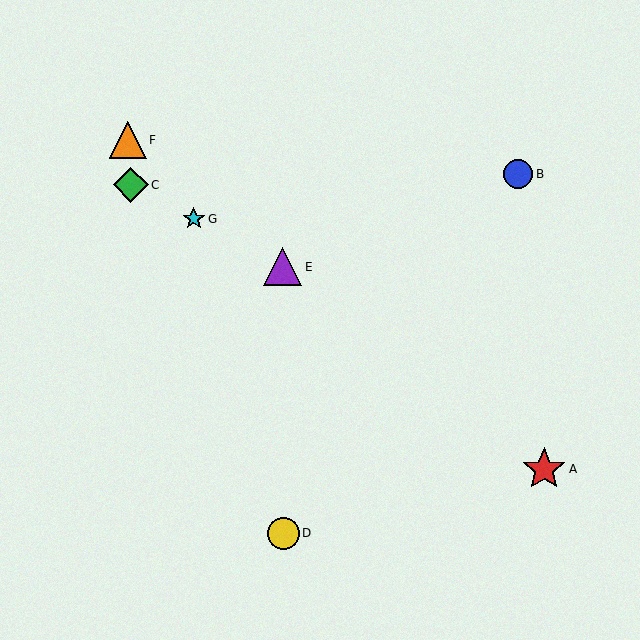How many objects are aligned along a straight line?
3 objects (C, E, G) are aligned along a straight line.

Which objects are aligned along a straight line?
Objects C, E, G are aligned along a straight line.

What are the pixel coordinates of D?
Object D is at (283, 533).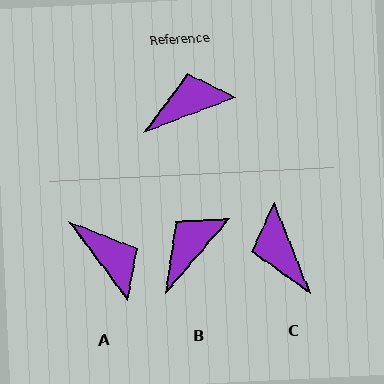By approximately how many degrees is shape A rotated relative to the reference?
Approximately 75 degrees clockwise.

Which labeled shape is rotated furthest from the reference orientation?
C, about 91 degrees away.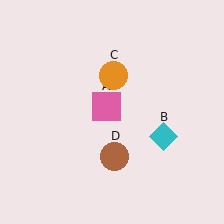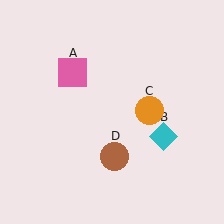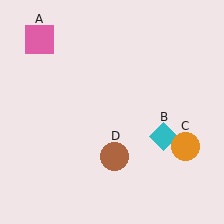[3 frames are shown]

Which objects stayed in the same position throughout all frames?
Cyan diamond (object B) and brown circle (object D) remained stationary.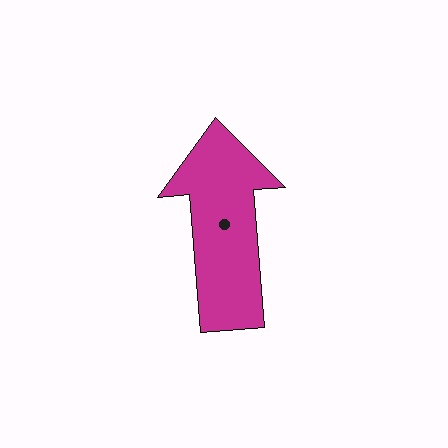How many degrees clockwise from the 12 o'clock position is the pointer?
Approximately 356 degrees.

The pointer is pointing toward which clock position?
Roughly 12 o'clock.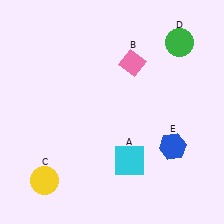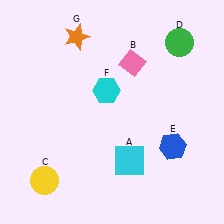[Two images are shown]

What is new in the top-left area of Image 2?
A cyan hexagon (F) was added in the top-left area of Image 2.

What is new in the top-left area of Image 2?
An orange star (G) was added in the top-left area of Image 2.